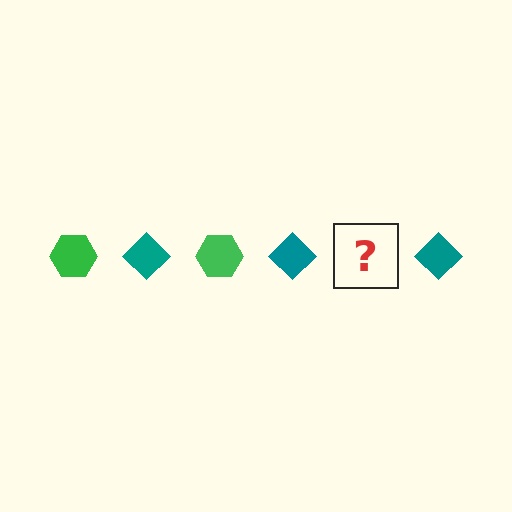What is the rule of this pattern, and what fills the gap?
The rule is that the pattern alternates between green hexagon and teal diamond. The gap should be filled with a green hexagon.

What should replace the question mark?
The question mark should be replaced with a green hexagon.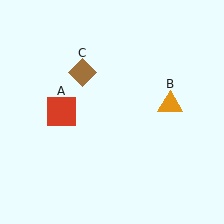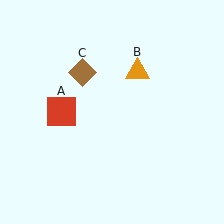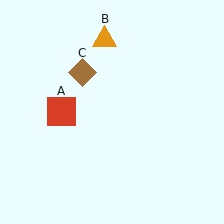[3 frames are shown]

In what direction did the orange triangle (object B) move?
The orange triangle (object B) moved up and to the left.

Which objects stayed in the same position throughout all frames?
Red square (object A) and brown diamond (object C) remained stationary.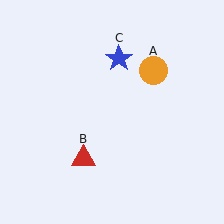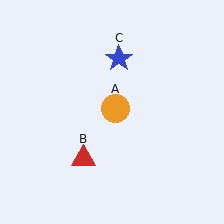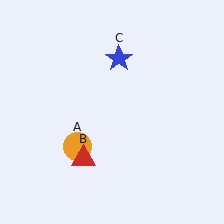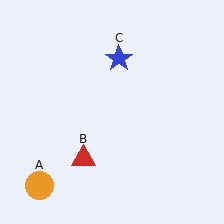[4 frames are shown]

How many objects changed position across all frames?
1 object changed position: orange circle (object A).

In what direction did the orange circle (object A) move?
The orange circle (object A) moved down and to the left.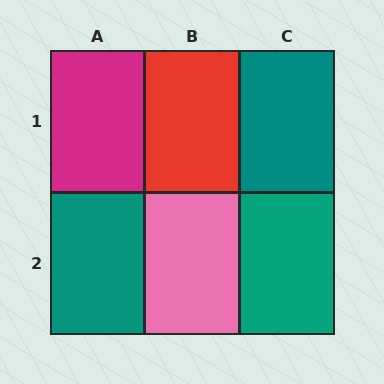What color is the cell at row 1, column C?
Teal.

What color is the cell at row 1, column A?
Magenta.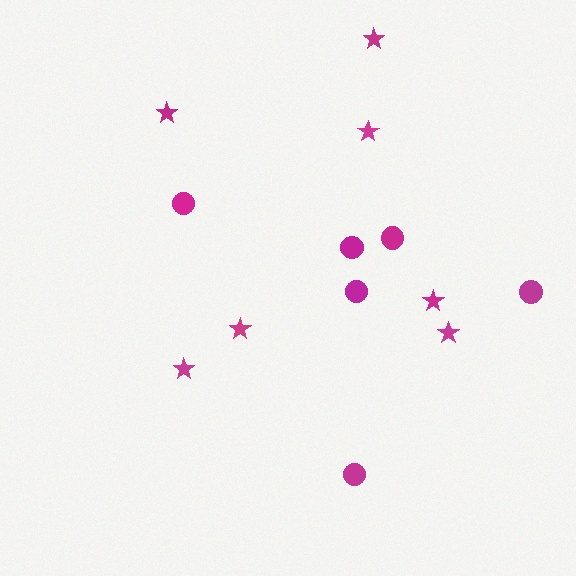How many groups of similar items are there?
There are 2 groups: one group of stars (7) and one group of circles (6).